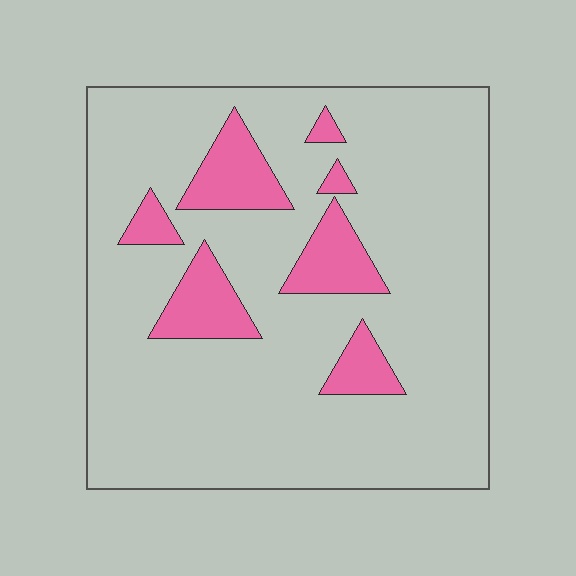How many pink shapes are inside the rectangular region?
7.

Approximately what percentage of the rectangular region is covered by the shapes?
Approximately 15%.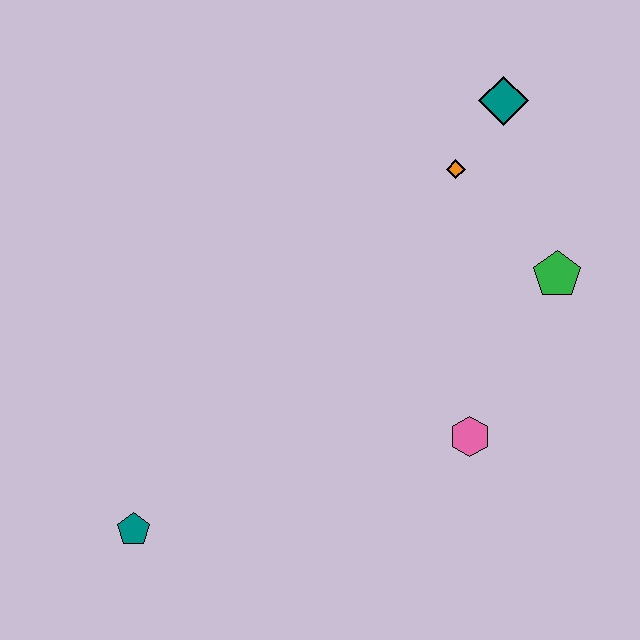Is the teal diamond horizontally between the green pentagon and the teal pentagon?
Yes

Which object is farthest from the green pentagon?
The teal pentagon is farthest from the green pentagon.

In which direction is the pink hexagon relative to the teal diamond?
The pink hexagon is below the teal diamond.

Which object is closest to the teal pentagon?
The pink hexagon is closest to the teal pentagon.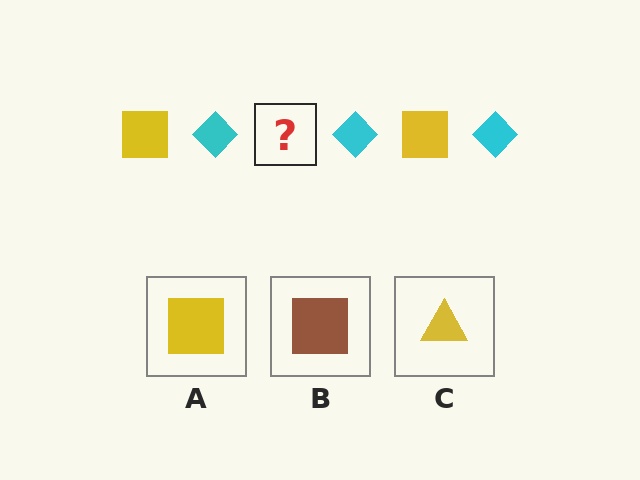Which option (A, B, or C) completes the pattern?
A.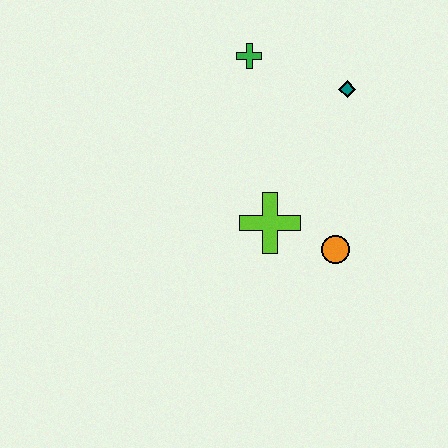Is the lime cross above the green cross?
No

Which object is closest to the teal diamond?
The green cross is closest to the teal diamond.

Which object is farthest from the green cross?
The orange circle is farthest from the green cross.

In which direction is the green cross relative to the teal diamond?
The green cross is to the left of the teal diamond.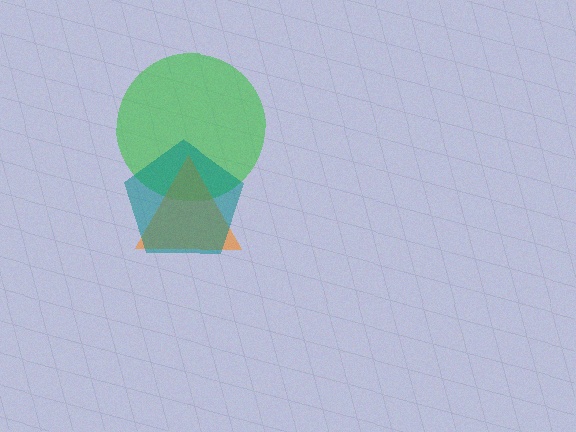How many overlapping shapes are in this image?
There are 3 overlapping shapes in the image.